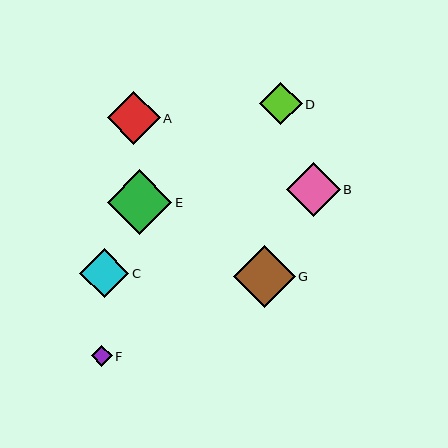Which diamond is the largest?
Diamond E is the largest with a size of approximately 64 pixels.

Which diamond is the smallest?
Diamond F is the smallest with a size of approximately 21 pixels.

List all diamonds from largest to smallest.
From largest to smallest: E, G, B, A, C, D, F.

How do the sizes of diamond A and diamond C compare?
Diamond A and diamond C are approximately the same size.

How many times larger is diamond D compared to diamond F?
Diamond D is approximately 2.0 times the size of diamond F.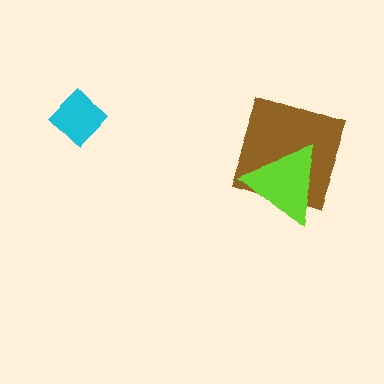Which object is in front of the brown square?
The lime triangle is in front of the brown square.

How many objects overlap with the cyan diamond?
0 objects overlap with the cyan diamond.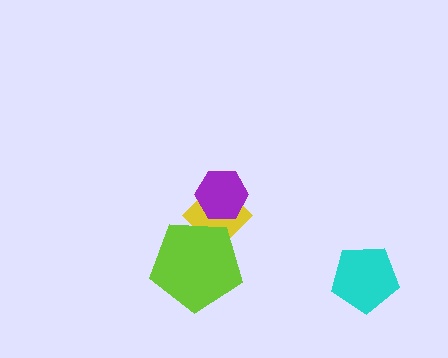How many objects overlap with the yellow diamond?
2 objects overlap with the yellow diamond.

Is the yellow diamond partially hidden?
Yes, it is partially covered by another shape.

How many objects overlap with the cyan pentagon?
0 objects overlap with the cyan pentagon.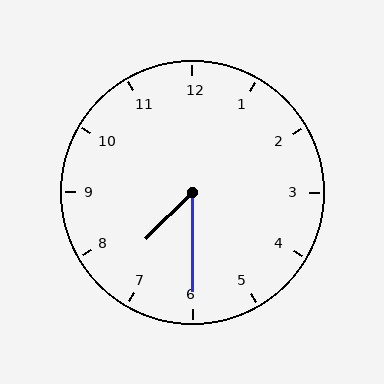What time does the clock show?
7:30.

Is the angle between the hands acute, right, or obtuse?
It is acute.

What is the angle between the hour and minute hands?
Approximately 45 degrees.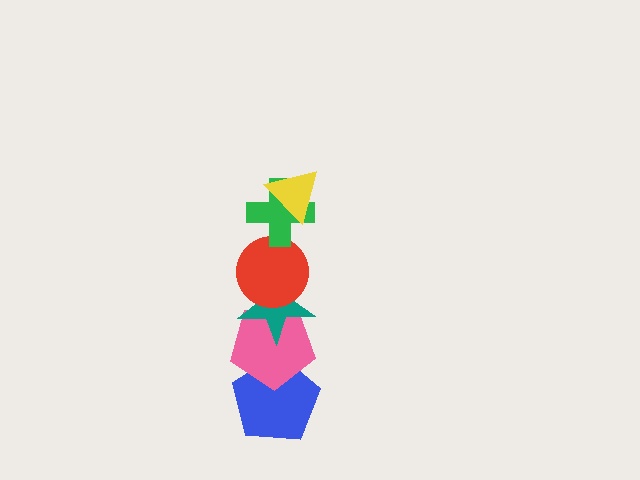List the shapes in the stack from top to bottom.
From top to bottom: the yellow triangle, the green cross, the red circle, the teal star, the pink pentagon, the blue pentagon.